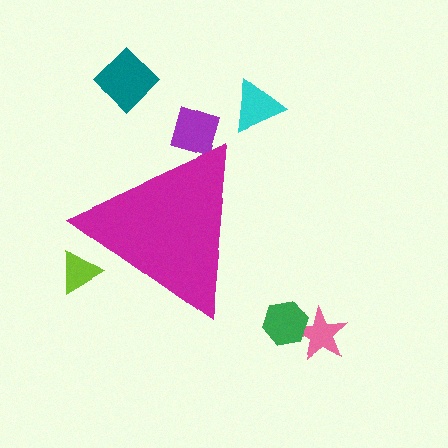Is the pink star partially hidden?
No, the pink star is fully visible.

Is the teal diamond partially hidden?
No, the teal diamond is fully visible.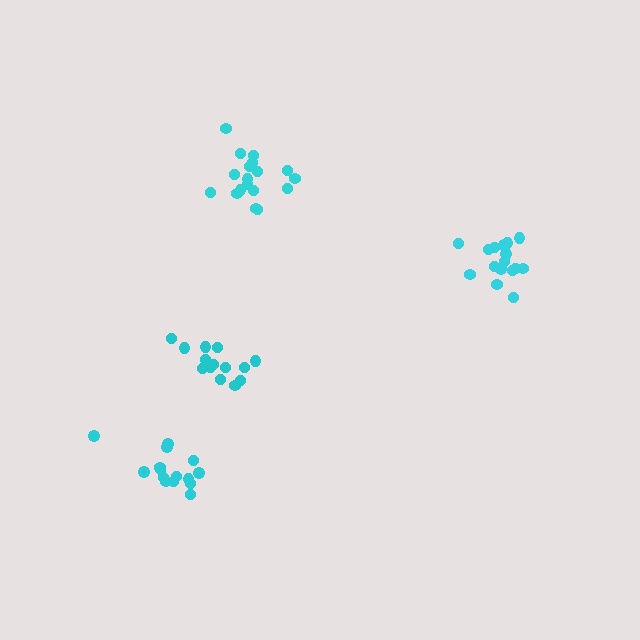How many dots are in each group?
Group 1: 14 dots, Group 2: 17 dots, Group 3: 15 dots, Group 4: 18 dots (64 total).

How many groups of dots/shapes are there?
There are 4 groups.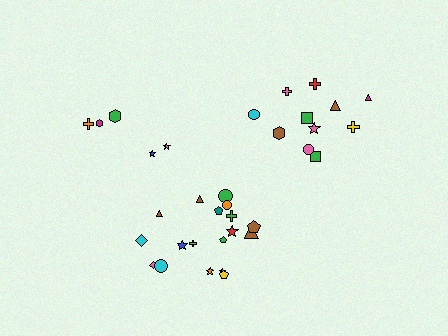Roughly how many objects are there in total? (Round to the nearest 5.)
Roughly 35 objects in total.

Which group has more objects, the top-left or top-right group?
The top-right group.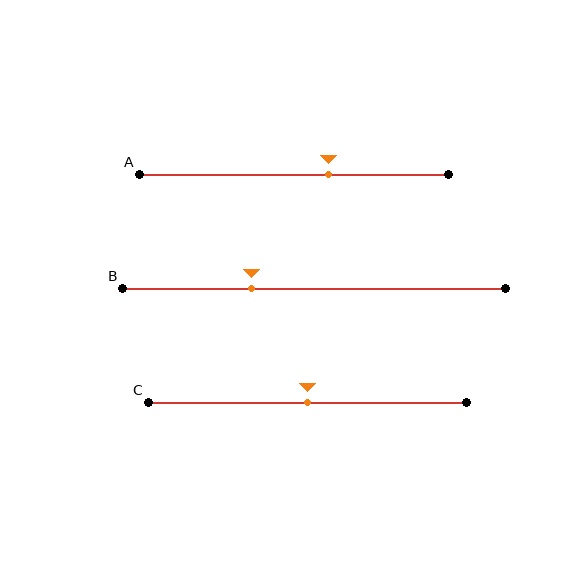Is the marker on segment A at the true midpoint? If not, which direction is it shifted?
No, the marker on segment A is shifted to the right by about 11% of the segment length.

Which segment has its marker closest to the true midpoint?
Segment C has its marker closest to the true midpoint.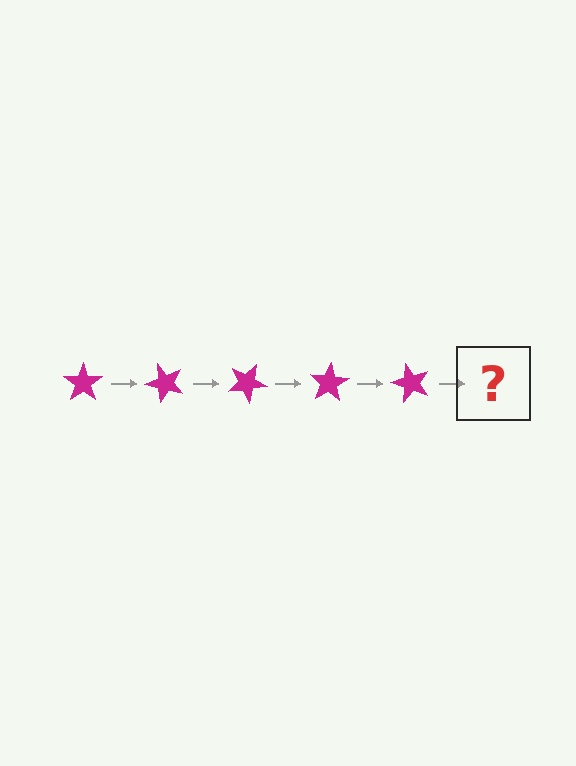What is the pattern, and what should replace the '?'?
The pattern is that the star rotates 50 degrees each step. The '?' should be a magenta star rotated 250 degrees.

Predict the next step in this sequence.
The next step is a magenta star rotated 250 degrees.